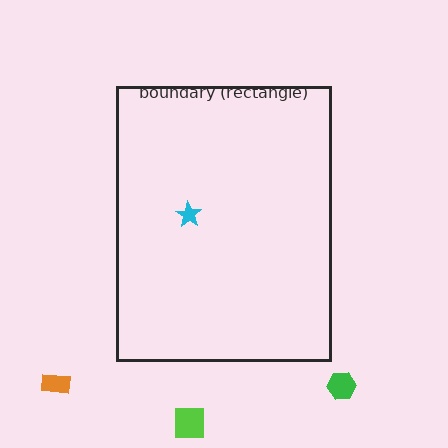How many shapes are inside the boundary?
1 inside, 3 outside.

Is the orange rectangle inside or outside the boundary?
Outside.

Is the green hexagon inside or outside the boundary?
Outside.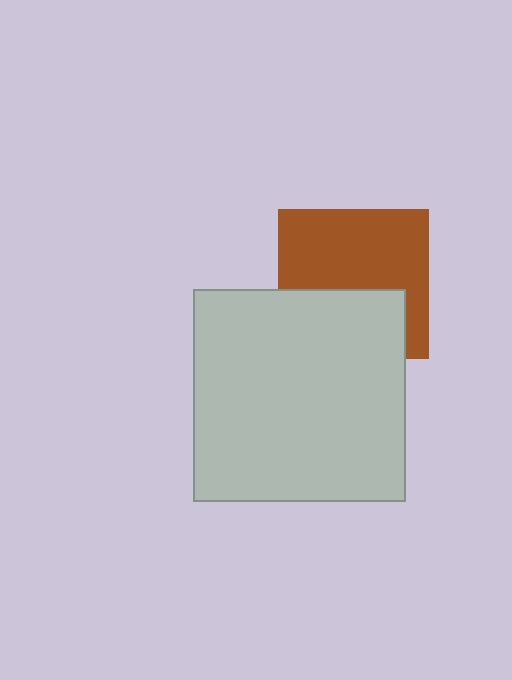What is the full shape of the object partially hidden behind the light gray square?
The partially hidden object is a brown square.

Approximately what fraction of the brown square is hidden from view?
Roughly 39% of the brown square is hidden behind the light gray square.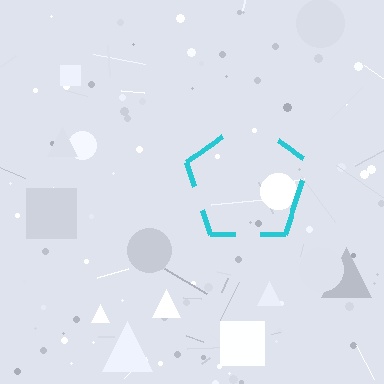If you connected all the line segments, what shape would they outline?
They would outline a pentagon.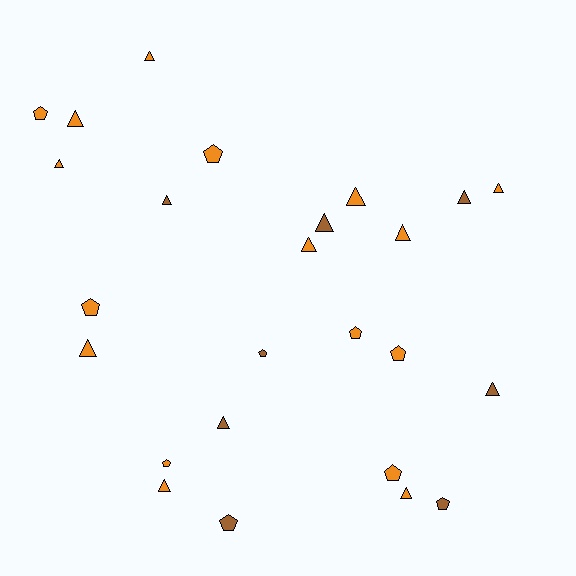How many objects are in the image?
There are 25 objects.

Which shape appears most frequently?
Triangle, with 15 objects.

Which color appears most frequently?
Orange, with 17 objects.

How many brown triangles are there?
There are 5 brown triangles.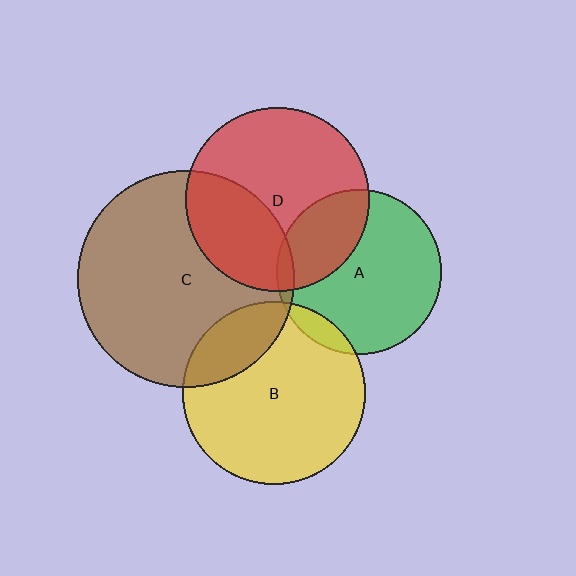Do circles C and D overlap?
Yes.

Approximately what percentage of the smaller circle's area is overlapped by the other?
Approximately 35%.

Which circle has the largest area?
Circle C (brown).